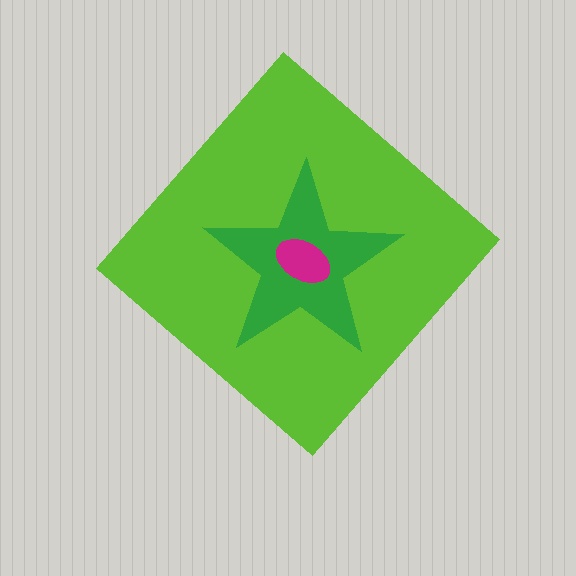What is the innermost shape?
The magenta ellipse.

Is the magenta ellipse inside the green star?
Yes.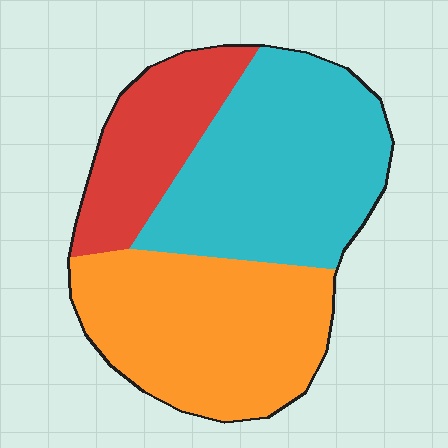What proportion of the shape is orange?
Orange covers roughly 40% of the shape.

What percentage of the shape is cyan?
Cyan covers roughly 40% of the shape.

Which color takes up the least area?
Red, at roughly 20%.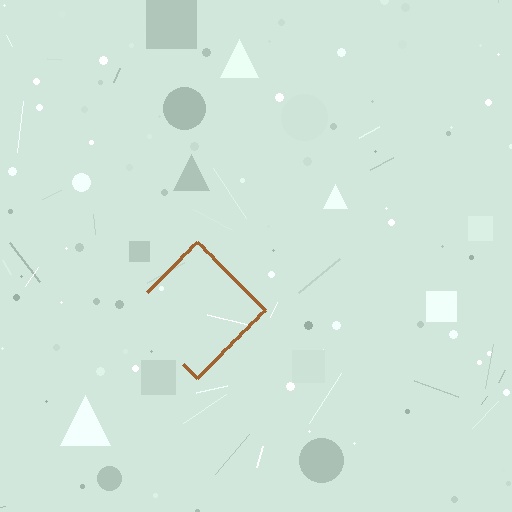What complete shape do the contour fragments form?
The contour fragments form a diamond.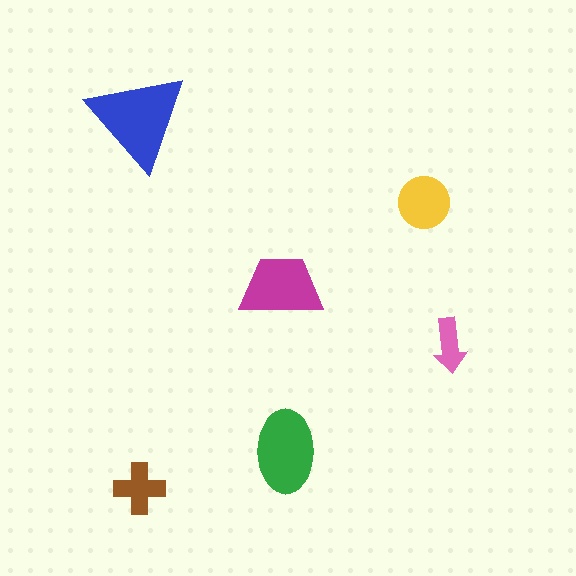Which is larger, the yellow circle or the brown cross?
The yellow circle.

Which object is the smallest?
The pink arrow.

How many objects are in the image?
There are 6 objects in the image.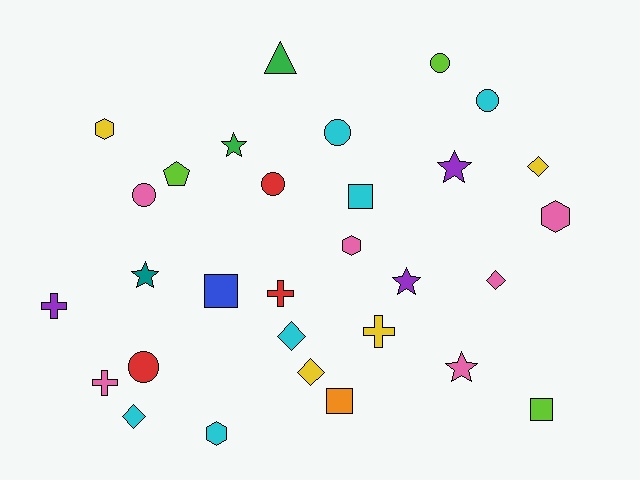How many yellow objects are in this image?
There are 4 yellow objects.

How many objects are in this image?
There are 30 objects.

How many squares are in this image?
There are 4 squares.